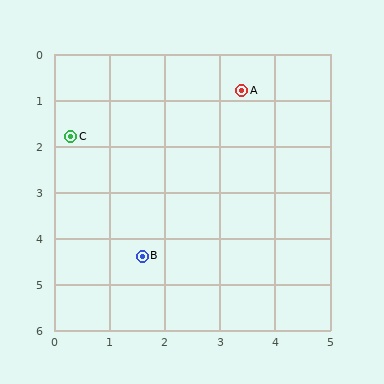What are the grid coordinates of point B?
Point B is at approximately (1.6, 4.4).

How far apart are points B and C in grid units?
Points B and C are about 2.9 grid units apart.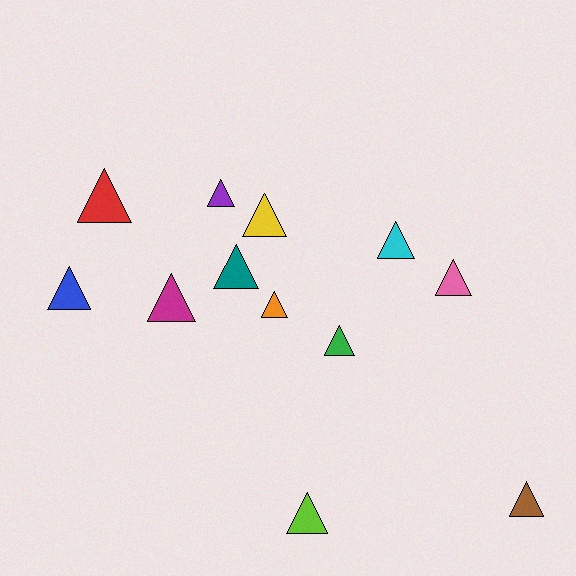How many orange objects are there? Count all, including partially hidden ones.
There is 1 orange object.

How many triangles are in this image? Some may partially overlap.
There are 12 triangles.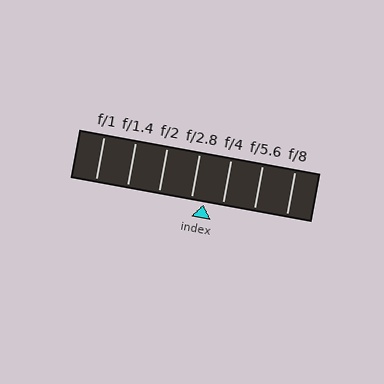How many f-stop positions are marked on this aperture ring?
There are 7 f-stop positions marked.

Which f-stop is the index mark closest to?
The index mark is closest to f/2.8.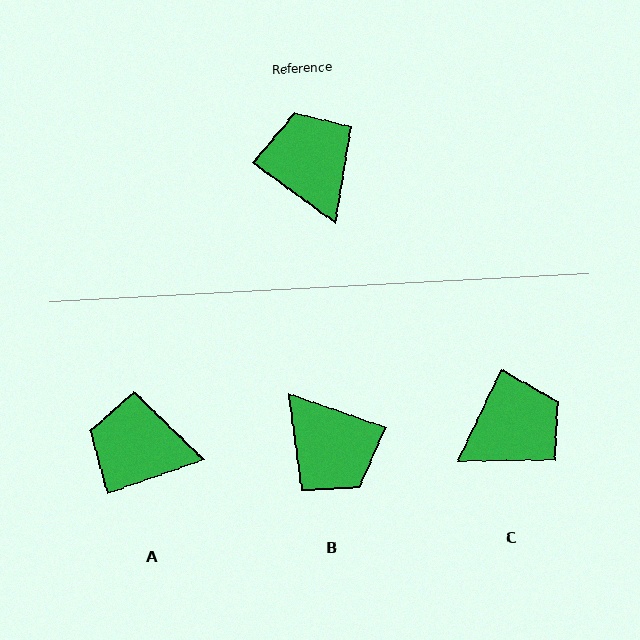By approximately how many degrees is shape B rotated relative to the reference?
Approximately 163 degrees clockwise.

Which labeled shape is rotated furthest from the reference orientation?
B, about 163 degrees away.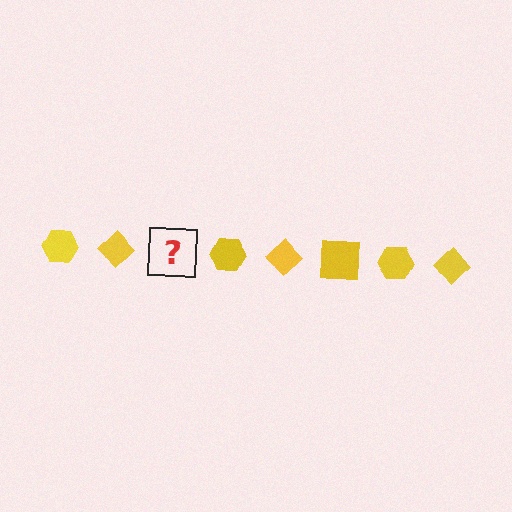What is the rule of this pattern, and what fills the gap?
The rule is that the pattern cycles through hexagon, diamond, square shapes in yellow. The gap should be filled with a yellow square.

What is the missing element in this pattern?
The missing element is a yellow square.